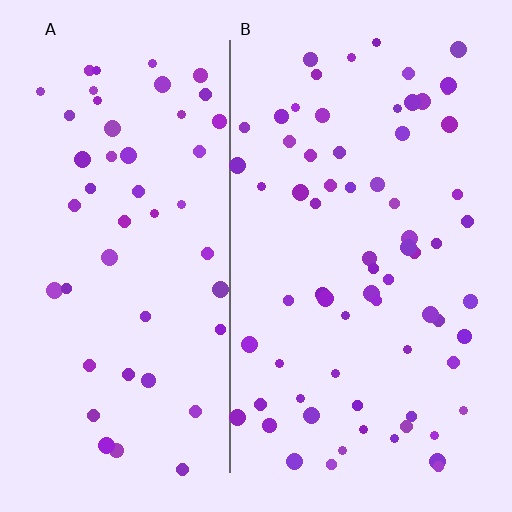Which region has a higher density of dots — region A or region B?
B (the right).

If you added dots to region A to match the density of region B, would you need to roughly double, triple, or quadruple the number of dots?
Approximately double.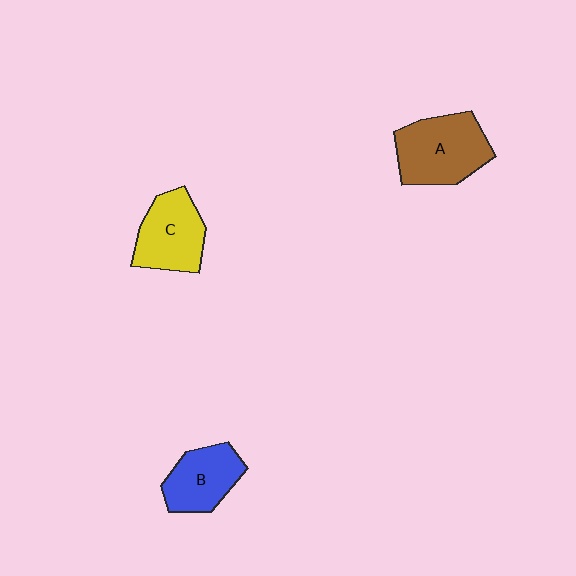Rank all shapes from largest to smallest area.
From largest to smallest: A (brown), C (yellow), B (blue).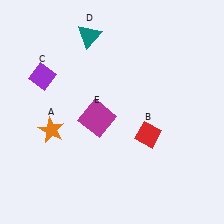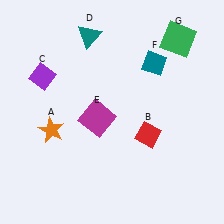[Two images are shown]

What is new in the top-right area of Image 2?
A teal diamond (F) was added in the top-right area of Image 2.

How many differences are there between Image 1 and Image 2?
There are 2 differences between the two images.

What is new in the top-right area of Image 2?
A green square (G) was added in the top-right area of Image 2.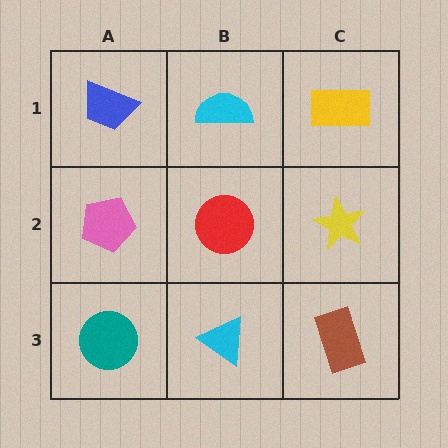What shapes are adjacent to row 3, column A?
A pink pentagon (row 2, column A), a cyan triangle (row 3, column B).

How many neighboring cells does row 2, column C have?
3.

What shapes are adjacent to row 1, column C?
A yellow star (row 2, column C), a cyan semicircle (row 1, column B).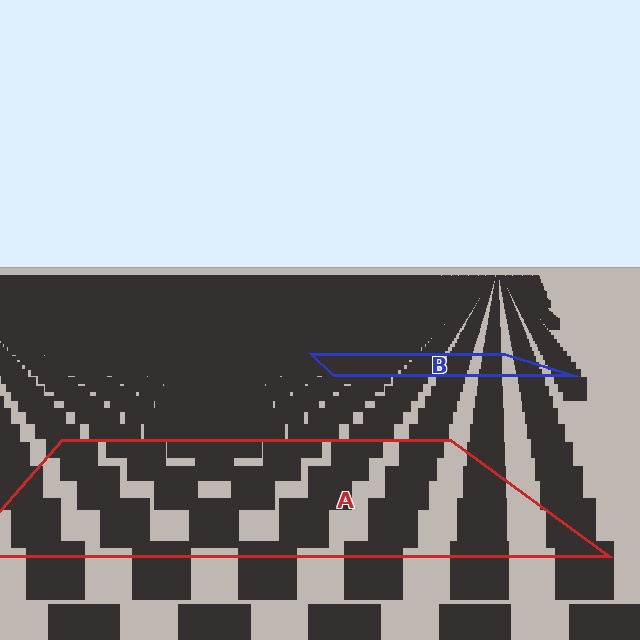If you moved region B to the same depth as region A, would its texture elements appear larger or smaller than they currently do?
They would appear larger. At a closer depth, the same texture elements are projected at a bigger on-screen size.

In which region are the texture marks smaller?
The texture marks are smaller in region B, because it is farther away.